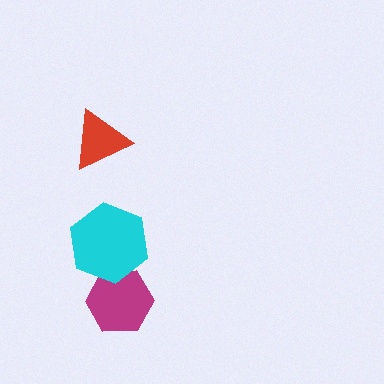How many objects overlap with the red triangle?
0 objects overlap with the red triangle.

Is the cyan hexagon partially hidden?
No, no other shape covers it.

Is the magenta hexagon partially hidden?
Yes, it is partially covered by another shape.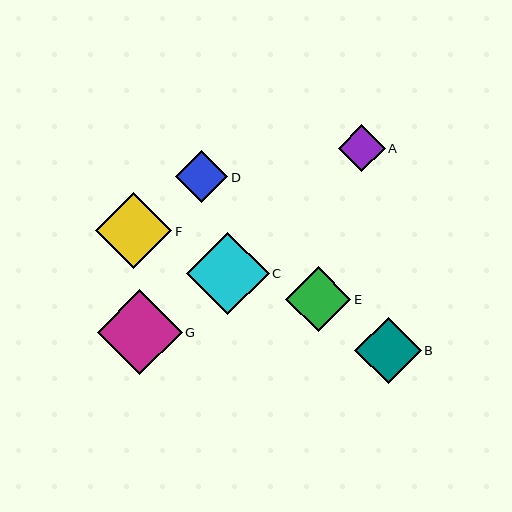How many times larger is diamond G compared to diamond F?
Diamond G is approximately 1.1 times the size of diamond F.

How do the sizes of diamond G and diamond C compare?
Diamond G and diamond C are approximately the same size.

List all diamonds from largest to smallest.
From largest to smallest: G, C, F, B, E, D, A.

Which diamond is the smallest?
Diamond A is the smallest with a size of approximately 47 pixels.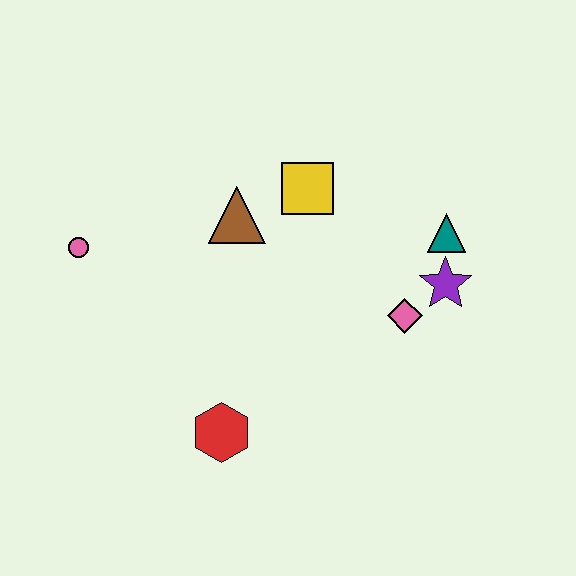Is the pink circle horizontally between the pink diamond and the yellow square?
No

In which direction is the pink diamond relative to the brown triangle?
The pink diamond is to the right of the brown triangle.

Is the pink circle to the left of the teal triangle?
Yes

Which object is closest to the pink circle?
The brown triangle is closest to the pink circle.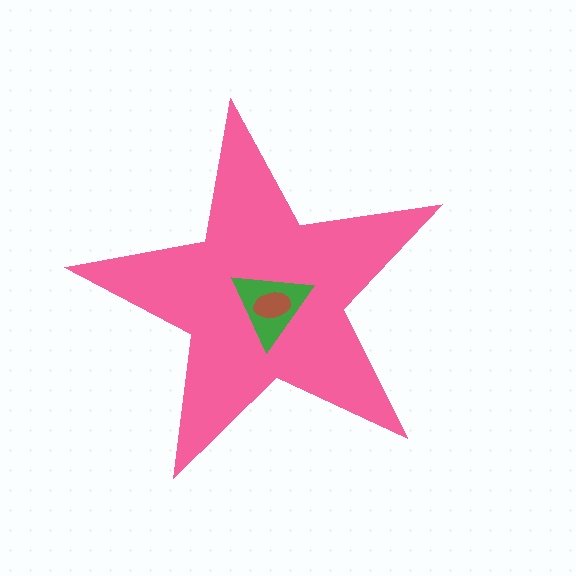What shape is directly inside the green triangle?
The brown ellipse.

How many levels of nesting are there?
3.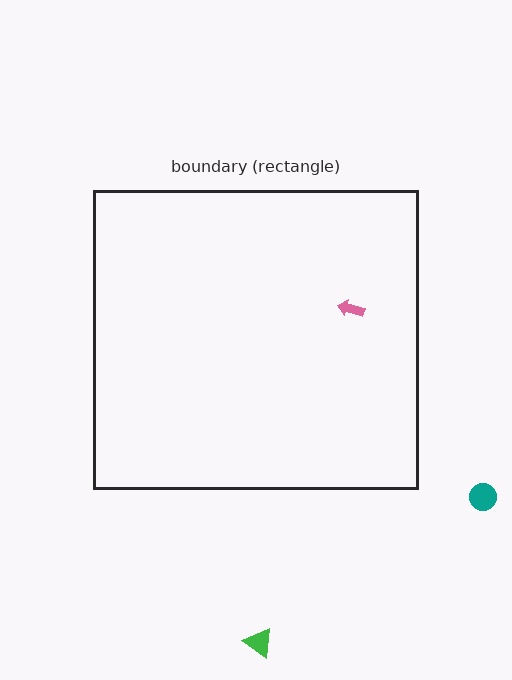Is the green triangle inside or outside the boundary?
Outside.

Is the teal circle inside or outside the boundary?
Outside.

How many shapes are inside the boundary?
1 inside, 2 outside.